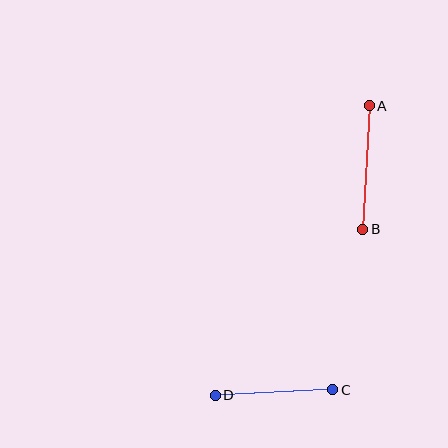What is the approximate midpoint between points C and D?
The midpoint is at approximately (274, 393) pixels.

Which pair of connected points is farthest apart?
Points A and B are farthest apart.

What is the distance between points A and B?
The distance is approximately 124 pixels.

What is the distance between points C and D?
The distance is approximately 118 pixels.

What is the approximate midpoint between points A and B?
The midpoint is at approximately (366, 167) pixels.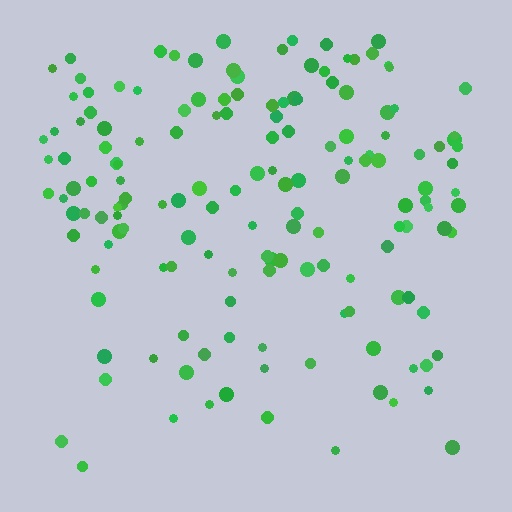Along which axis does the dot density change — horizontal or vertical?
Vertical.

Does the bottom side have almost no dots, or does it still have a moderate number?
Still a moderate number, just noticeably fewer than the top.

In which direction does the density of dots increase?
From bottom to top, with the top side densest.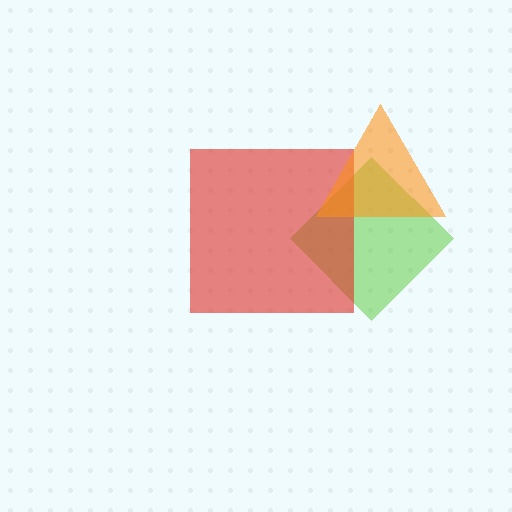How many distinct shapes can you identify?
There are 3 distinct shapes: a lime diamond, a red square, an orange triangle.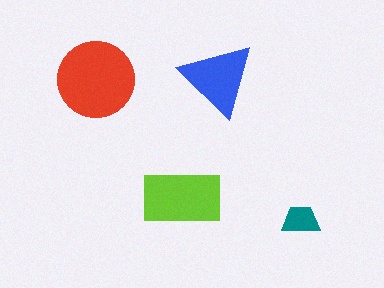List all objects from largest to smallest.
The red circle, the lime rectangle, the blue triangle, the teal trapezoid.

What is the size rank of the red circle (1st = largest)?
1st.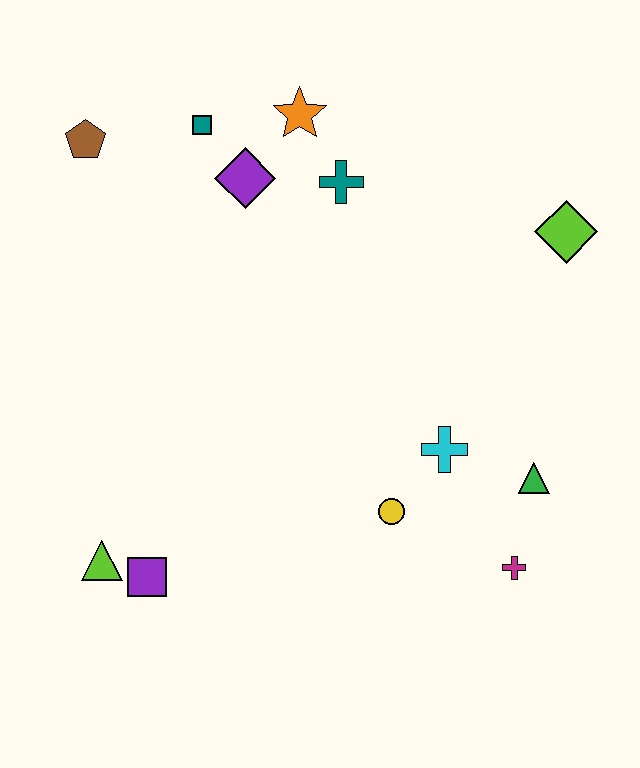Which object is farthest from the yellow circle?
The brown pentagon is farthest from the yellow circle.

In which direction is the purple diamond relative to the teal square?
The purple diamond is below the teal square.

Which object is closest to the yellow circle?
The cyan cross is closest to the yellow circle.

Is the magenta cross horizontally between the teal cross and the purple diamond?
No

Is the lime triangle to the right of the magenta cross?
No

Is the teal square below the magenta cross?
No